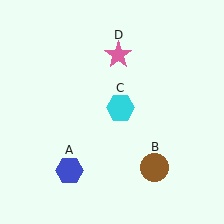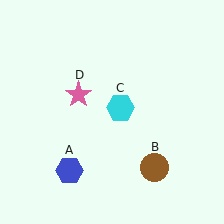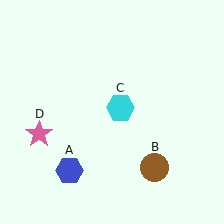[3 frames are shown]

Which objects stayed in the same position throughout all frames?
Blue hexagon (object A) and brown circle (object B) and cyan hexagon (object C) remained stationary.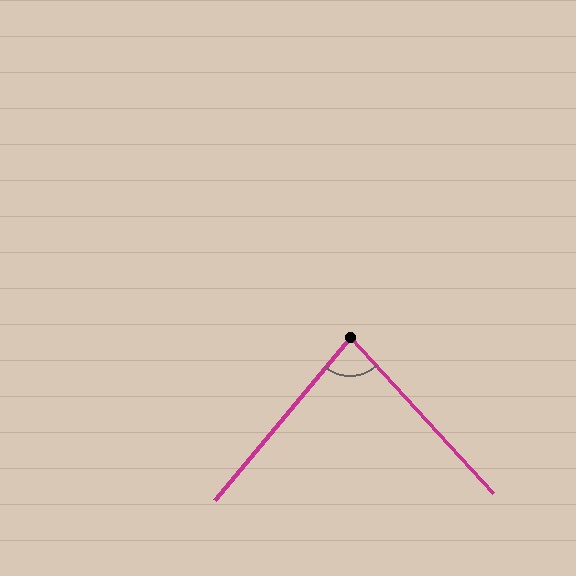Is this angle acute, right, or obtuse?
It is acute.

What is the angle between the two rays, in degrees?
Approximately 82 degrees.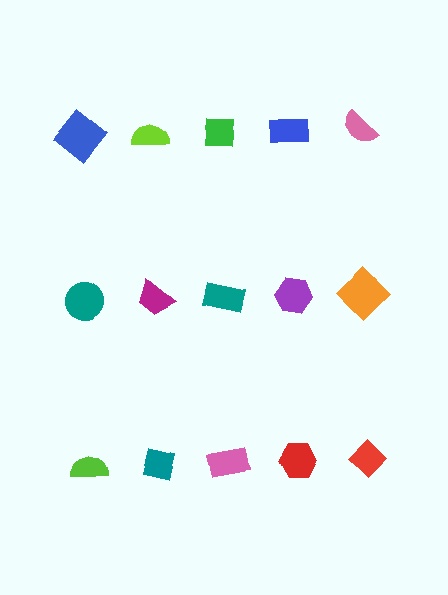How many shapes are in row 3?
5 shapes.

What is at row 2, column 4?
A purple hexagon.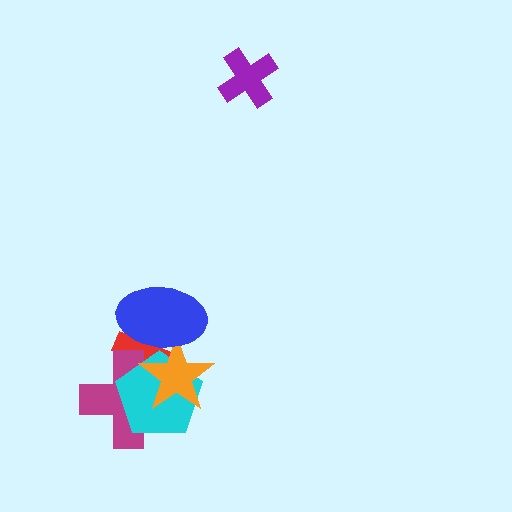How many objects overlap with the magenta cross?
3 objects overlap with the magenta cross.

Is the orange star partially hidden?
Yes, it is partially covered by another shape.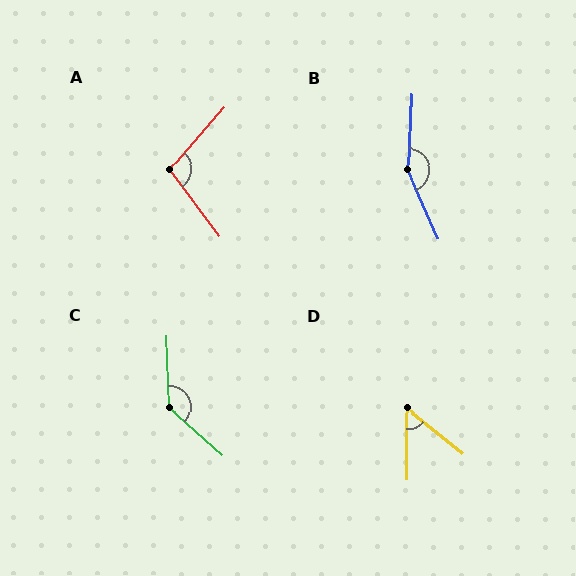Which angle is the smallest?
D, at approximately 51 degrees.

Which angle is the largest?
B, at approximately 153 degrees.